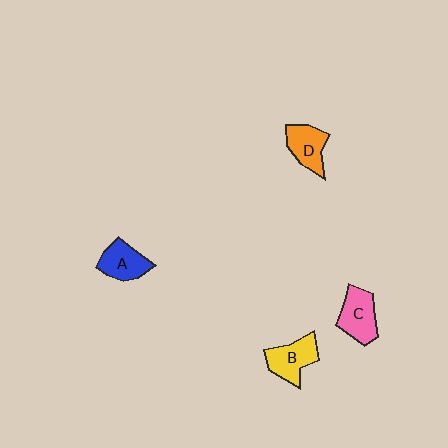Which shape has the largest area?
Shape C (pink).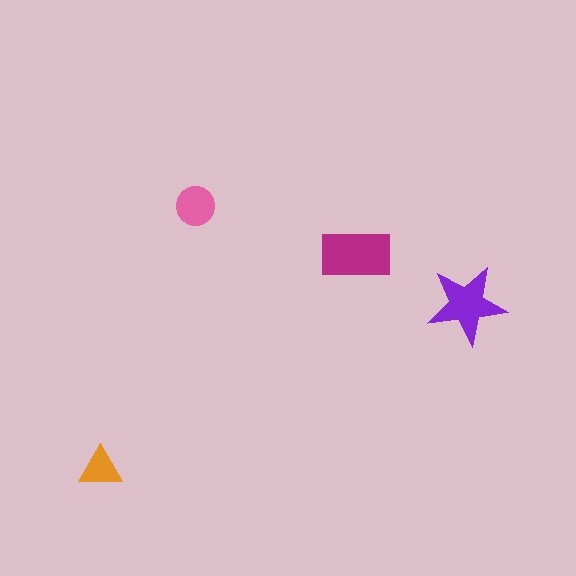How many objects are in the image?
There are 4 objects in the image.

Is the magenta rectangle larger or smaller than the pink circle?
Larger.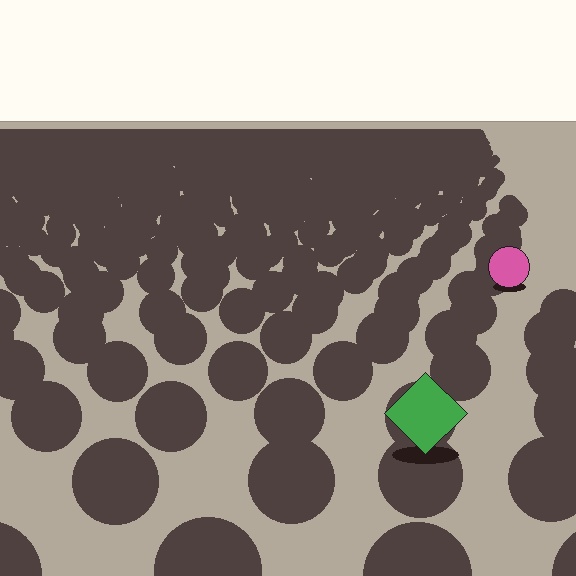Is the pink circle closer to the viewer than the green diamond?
No. The green diamond is closer — you can tell from the texture gradient: the ground texture is coarser near it.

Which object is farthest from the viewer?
The pink circle is farthest from the viewer. It appears smaller and the ground texture around it is denser.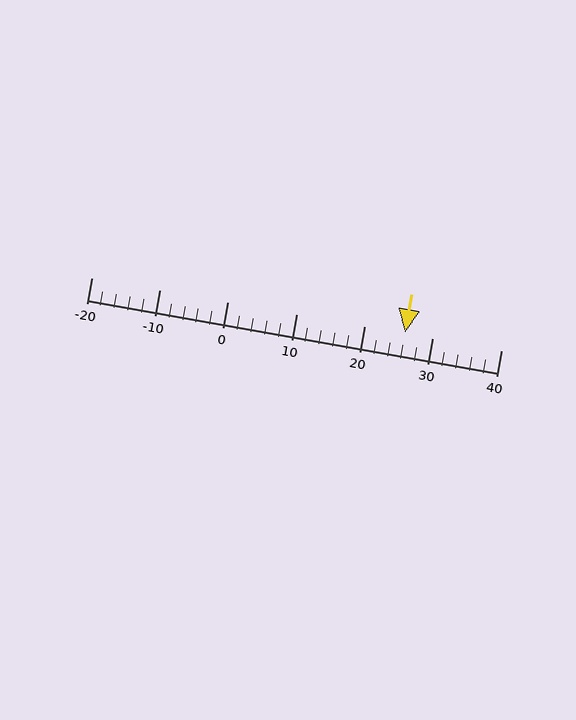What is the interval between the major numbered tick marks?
The major tick marks are spaced 10 units apart.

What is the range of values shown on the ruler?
The ruler shows values from -20 to 40.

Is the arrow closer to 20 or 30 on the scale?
The arrow is closer to 30.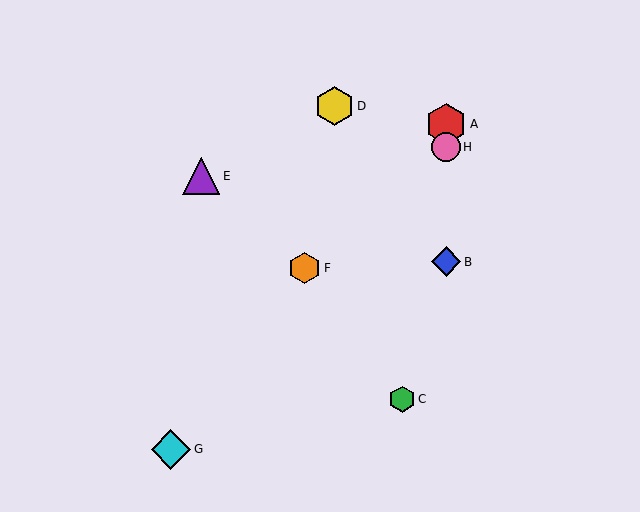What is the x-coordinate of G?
Object G is at x≈171.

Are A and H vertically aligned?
Yes, both are at x≈446.